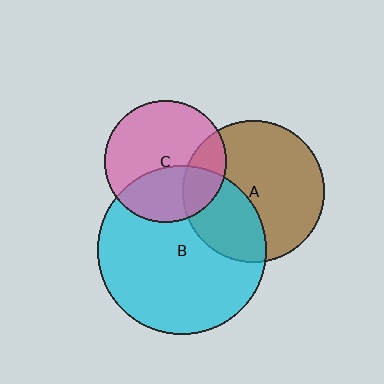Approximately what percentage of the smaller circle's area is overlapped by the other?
Approximately 35%.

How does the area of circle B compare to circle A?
Approximately 1.4 times.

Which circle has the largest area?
Circle B (cyan).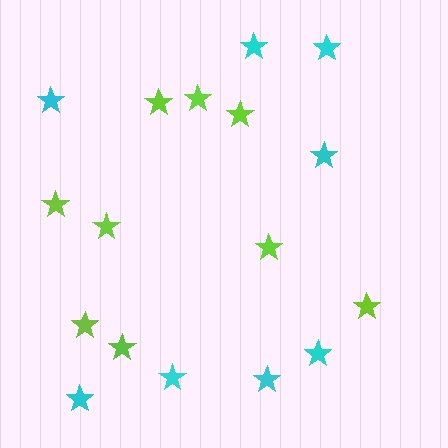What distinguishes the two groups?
There are 2 groups: one group of cyan stars (8) and one group of lime stars (9).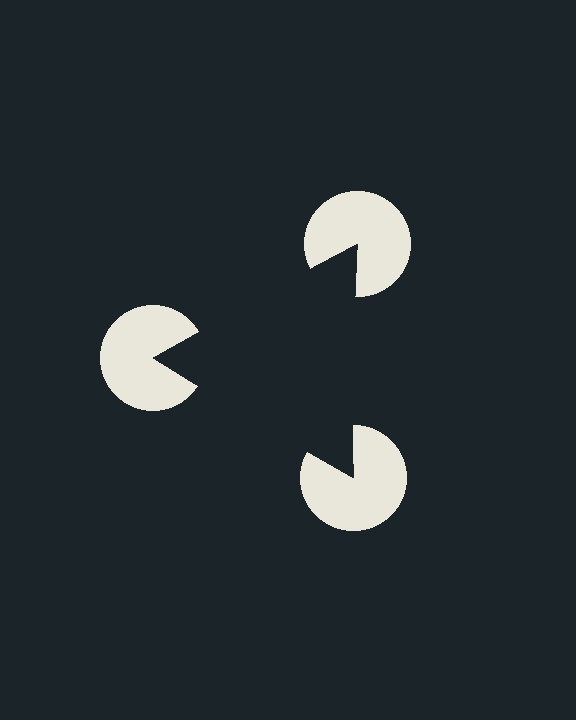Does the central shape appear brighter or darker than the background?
It typically appears slightly darker than the background, even though no actual brightness change is drawn.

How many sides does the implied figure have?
3 sides.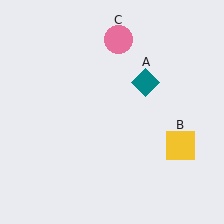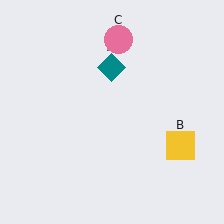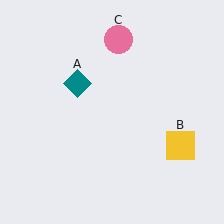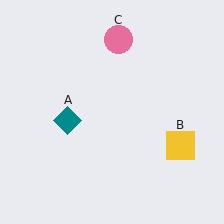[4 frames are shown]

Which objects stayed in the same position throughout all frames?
Yellow square (object B) and pink circle (object C) remained stationary.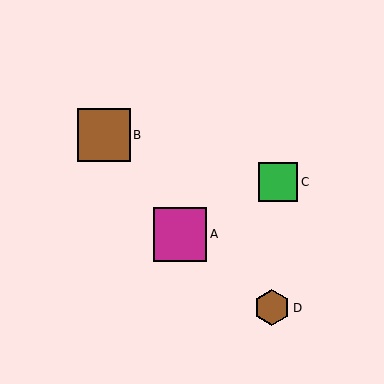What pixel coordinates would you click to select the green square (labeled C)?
Click at (278, 182) to select the green square C.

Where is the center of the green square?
The center of the green square is at (278, 182).